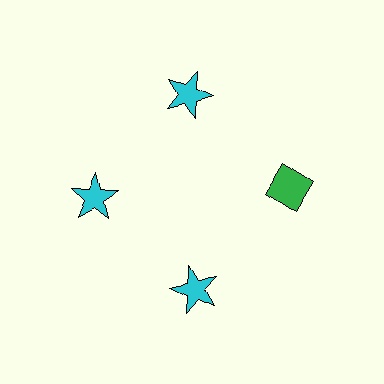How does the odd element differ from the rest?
It differs in both color (green instead of cyan) and shape (diamond instead of star).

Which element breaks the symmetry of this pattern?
The green diamond at roughly the 3 o'clock position breaks the symmetry. All other shapes are cyan stars.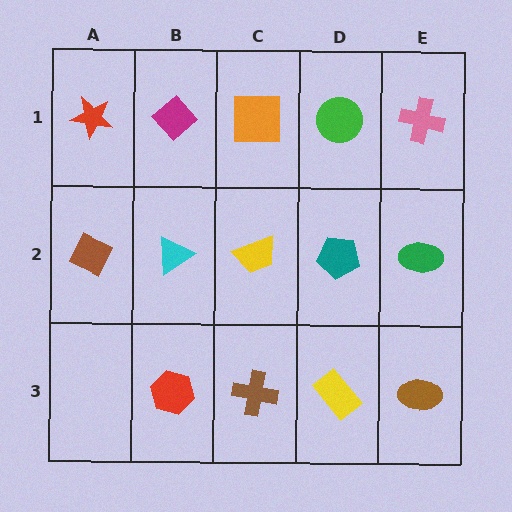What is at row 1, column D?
A green circle.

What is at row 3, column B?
A red hexagon.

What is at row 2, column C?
A yellow trapezoid.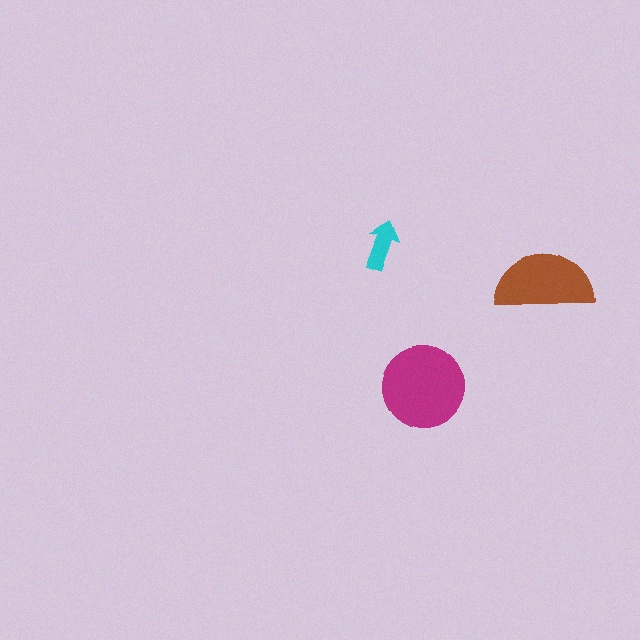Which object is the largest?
The magenta circle.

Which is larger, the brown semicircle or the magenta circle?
The magenta circle.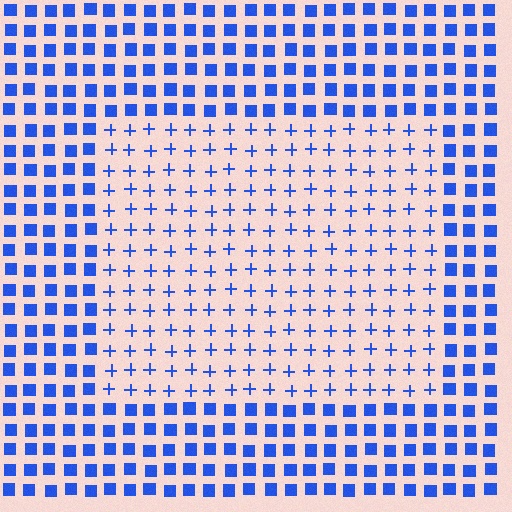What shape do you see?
I see a rectangle.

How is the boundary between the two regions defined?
The boundary is defined by a change in element shape: plus signs inside vs. squares outside. All elements share the same color and spacing.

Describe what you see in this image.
The image is filled with small blue elements arranged in a uniform grid. A rectangle-shaped region contains plus signs, while the surrounding area contains squares. The boundary is defined purely by the change in element shape.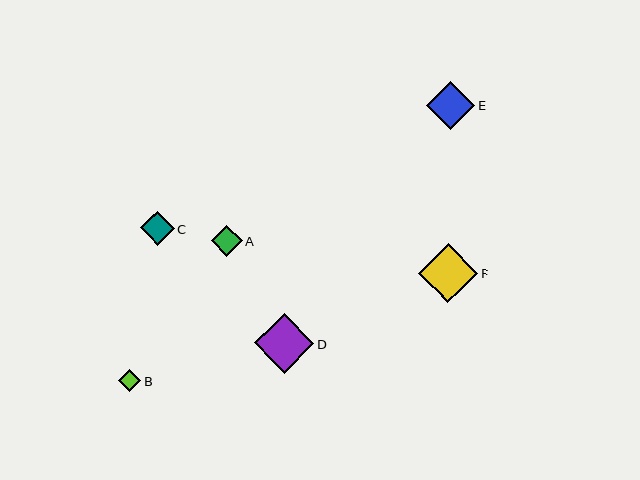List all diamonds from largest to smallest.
From largest to smallest: D, F, E, C, A, B.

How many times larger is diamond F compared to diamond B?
Diamond F is approximately 2.6 times the size of diamond B.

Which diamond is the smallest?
Diamond B is the smallest with a size of approximately 23 pixels.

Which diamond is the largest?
Diamond D is the largest with a size of approximately 59 pixels.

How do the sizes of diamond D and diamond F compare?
Diamond D and diamond F are approximately the same size.